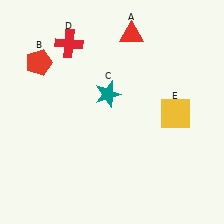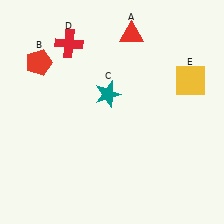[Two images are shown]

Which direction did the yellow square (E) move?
The yellow square (E) moved up.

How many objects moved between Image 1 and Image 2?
1 object moved between the two images.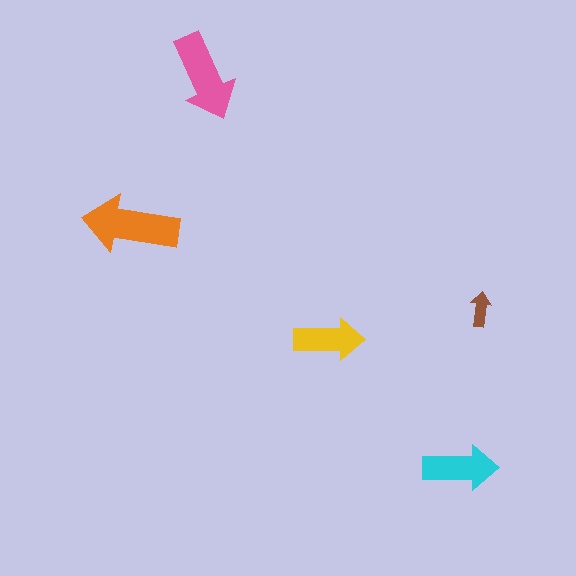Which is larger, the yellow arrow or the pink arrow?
The pink one.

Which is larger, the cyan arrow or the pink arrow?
The pink one.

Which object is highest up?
The pink arrow is topmost.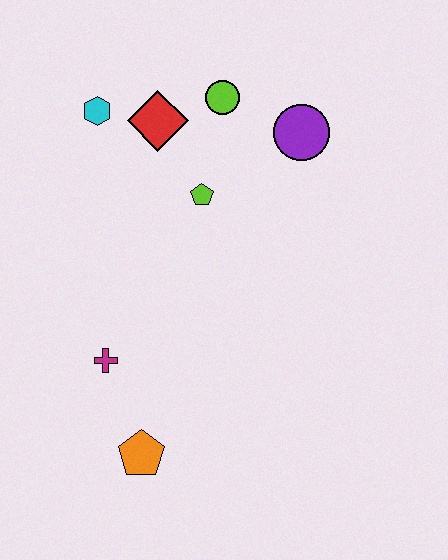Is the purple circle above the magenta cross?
Yes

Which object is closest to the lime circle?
The red diamond is closest to the lime circle.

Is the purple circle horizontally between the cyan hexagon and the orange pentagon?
No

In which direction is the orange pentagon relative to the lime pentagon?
The orange pentagon is below the lime pentagon.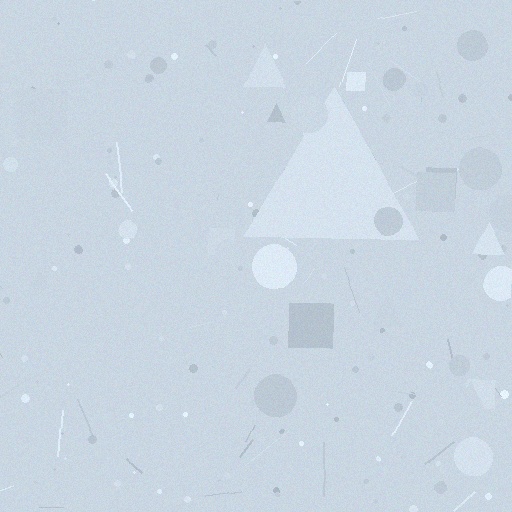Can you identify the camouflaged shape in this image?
The camouflaged shape is a triangle.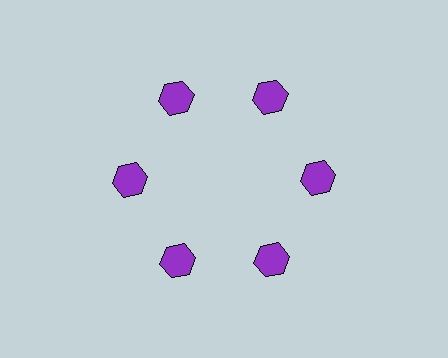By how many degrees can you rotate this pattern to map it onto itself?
The pattern maps onto itself every 60 degrees of rotation.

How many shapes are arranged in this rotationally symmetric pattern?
There are 6 shapes, arranged in 6 groups of 1.